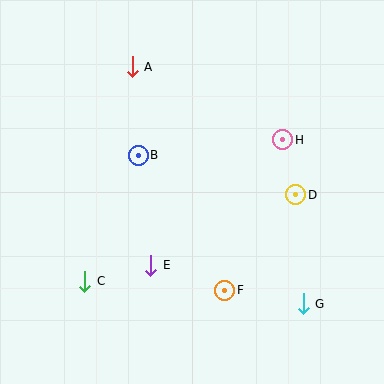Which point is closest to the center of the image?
Point B at (138, 155) is closest to the center.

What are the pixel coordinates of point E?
Point E is at (151, 265).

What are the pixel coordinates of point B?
Point B is at (138, 155).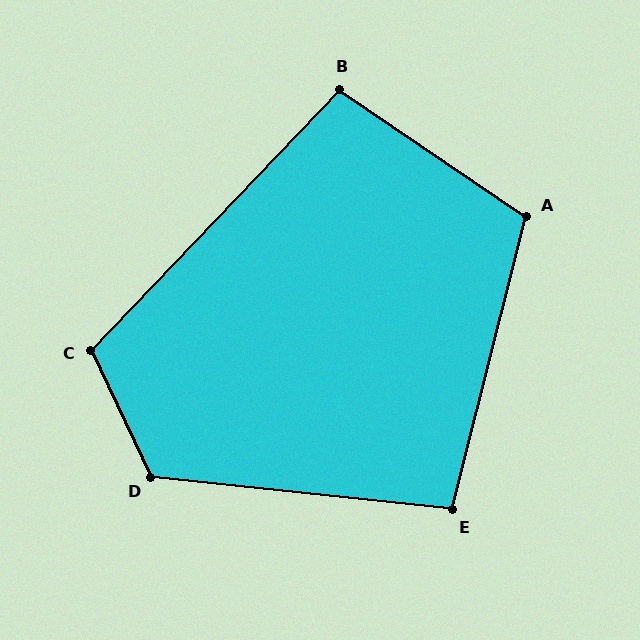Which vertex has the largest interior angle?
D, at approximately 121 degrees.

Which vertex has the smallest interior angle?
E, at approximately 98 degrees.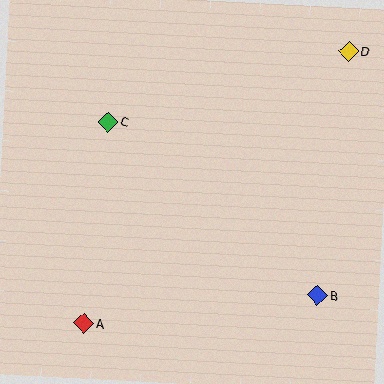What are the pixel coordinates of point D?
Point D is at (349, 51).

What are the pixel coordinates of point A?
Point A is at (84, 324).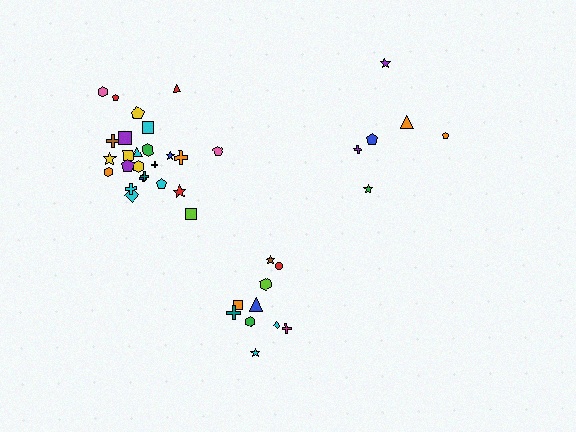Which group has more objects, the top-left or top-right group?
The top-left group.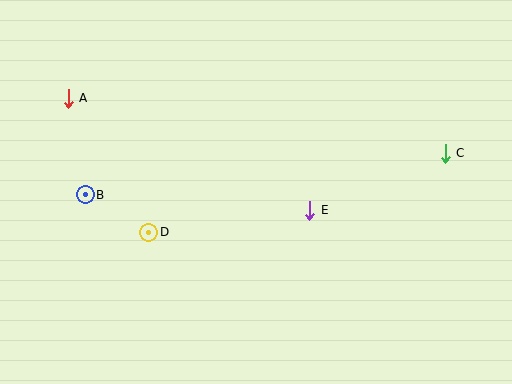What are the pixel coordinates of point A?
Point A is at (68, 98).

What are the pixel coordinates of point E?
Point E is at (310, 210).